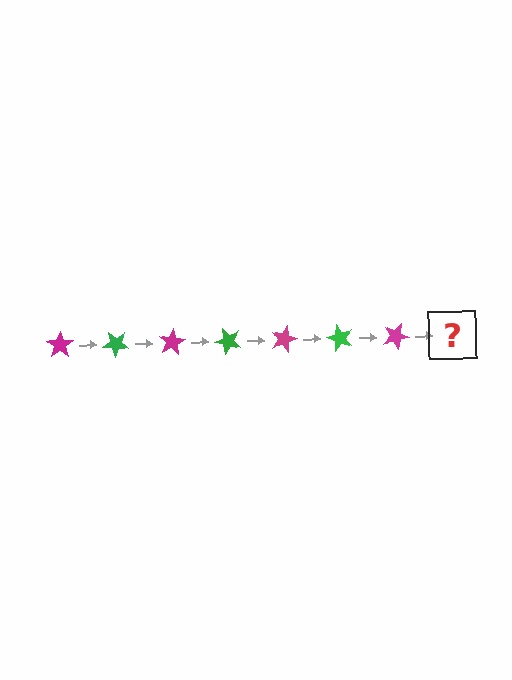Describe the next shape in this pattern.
It should be a green star, rotated 280 degrees from the start.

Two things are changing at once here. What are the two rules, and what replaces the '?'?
The two rules are that it rotates 40 degrees each step and the color cycles through magenta and green. The '?' should be a green star, rotated 280 degrees from the start.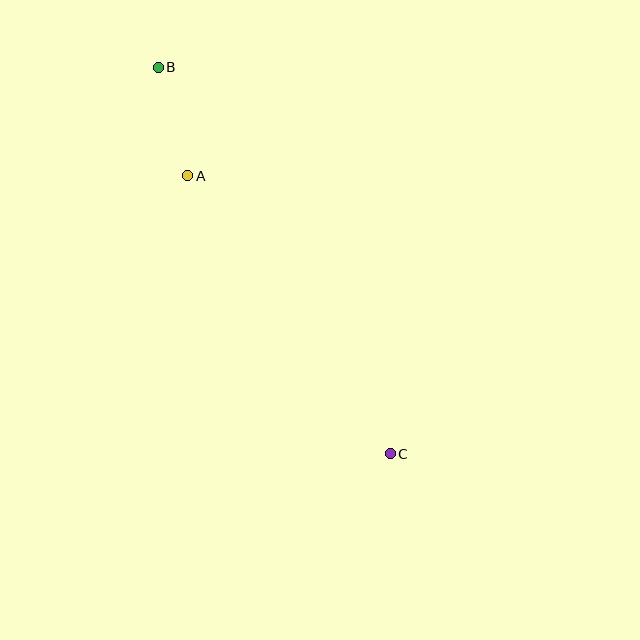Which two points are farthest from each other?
Points B and C are farthest from each other.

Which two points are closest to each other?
Points A and B are closest to each other.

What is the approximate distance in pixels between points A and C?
The distance between A and C is approximately 344 pixels.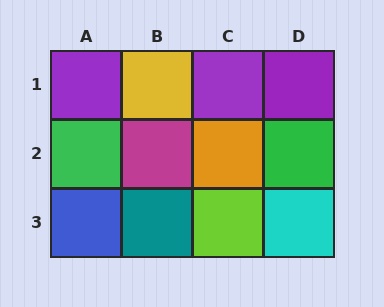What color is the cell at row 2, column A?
Green.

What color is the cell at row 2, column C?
Orange.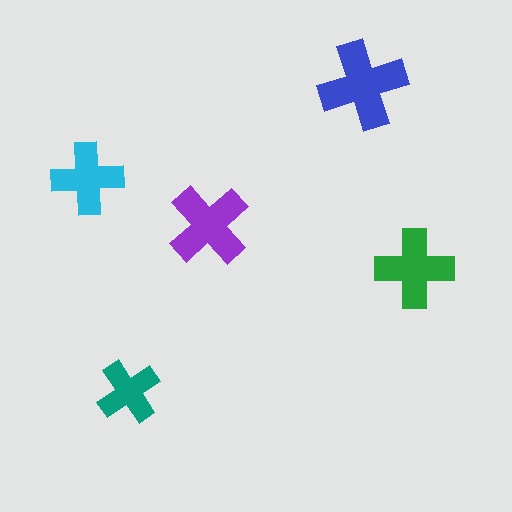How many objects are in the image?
There are 5 objects in the image.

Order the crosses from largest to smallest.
the blue one, the purple one, the green one, the cyan one, the teal one.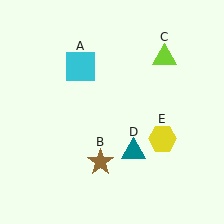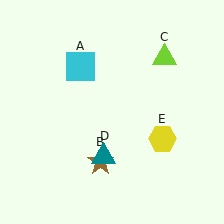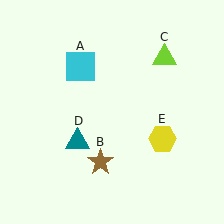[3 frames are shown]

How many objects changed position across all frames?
1 object changed position: teal triangle (object D).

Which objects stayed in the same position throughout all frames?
Cyan square (object A) and brown star (object B) and lime triangle (object C) and yellow hexagon (object E) remained stationary.